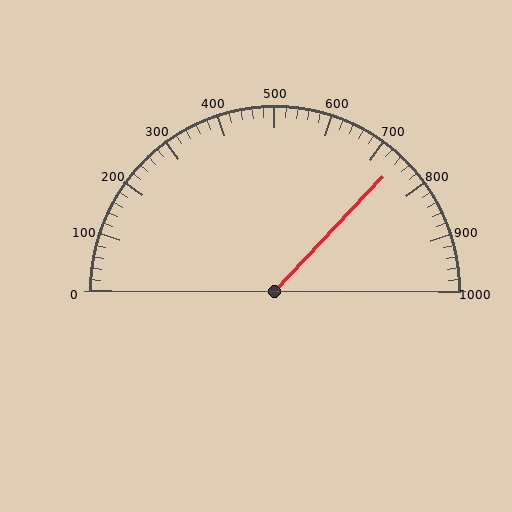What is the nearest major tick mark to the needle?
The nearest major tick mark is 700.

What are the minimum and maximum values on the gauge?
The gauge ranges from 0 to 1000.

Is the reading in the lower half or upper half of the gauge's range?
The reading is in the upper half of the range (0 to 1000).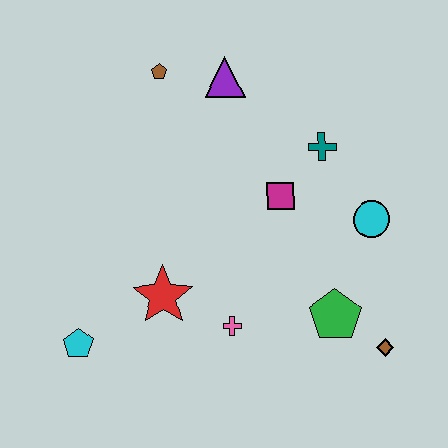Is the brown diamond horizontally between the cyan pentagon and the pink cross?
No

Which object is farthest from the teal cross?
The cyan pentagon is farthest from the teal cross.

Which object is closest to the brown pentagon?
The purple triangle is closest to the brown pentagon.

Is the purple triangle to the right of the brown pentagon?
Yes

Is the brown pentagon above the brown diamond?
Yes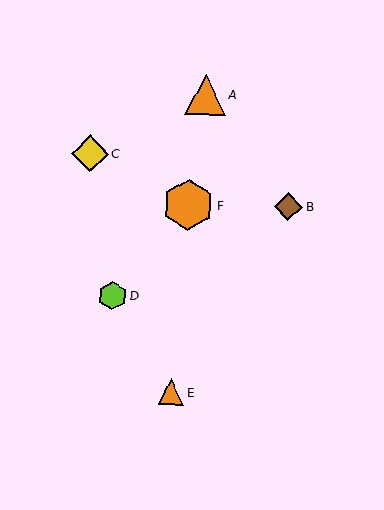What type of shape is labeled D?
Shape D is a lime hexagon.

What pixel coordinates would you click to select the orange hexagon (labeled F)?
Click at (188, 205) to select the orange hexagon F.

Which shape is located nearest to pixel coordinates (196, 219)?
The orange hexagon (labeled F) at (188, 205) is nearest to that location.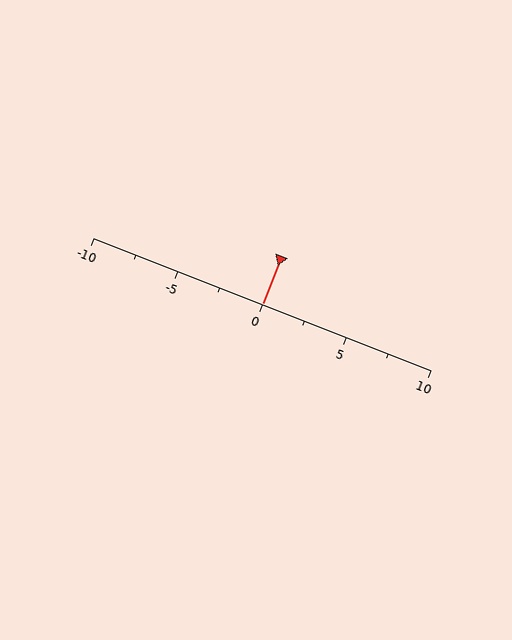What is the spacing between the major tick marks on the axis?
The major ticks are spaced 5 apart.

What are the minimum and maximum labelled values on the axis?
The axis runs from -10 to 10.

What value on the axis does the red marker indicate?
The marker indicates approximately 0.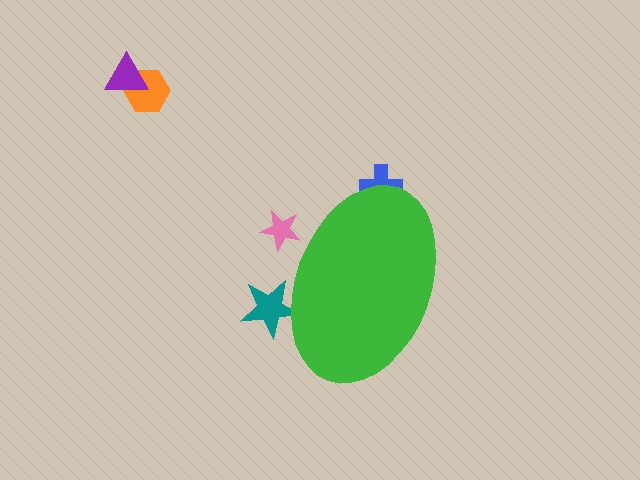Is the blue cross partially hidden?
Yes, the blue cross is partially hidden behind the green ellipse.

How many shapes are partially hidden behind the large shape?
3 shapes are partially hidden.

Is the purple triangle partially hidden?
No, the purple triangle is fully visible.